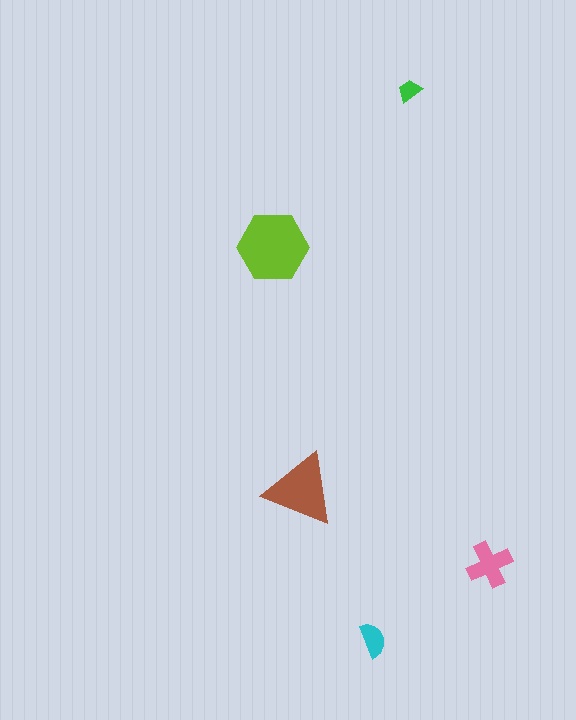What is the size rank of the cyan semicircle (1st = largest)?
4th.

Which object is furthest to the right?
The pink cross is rightmost.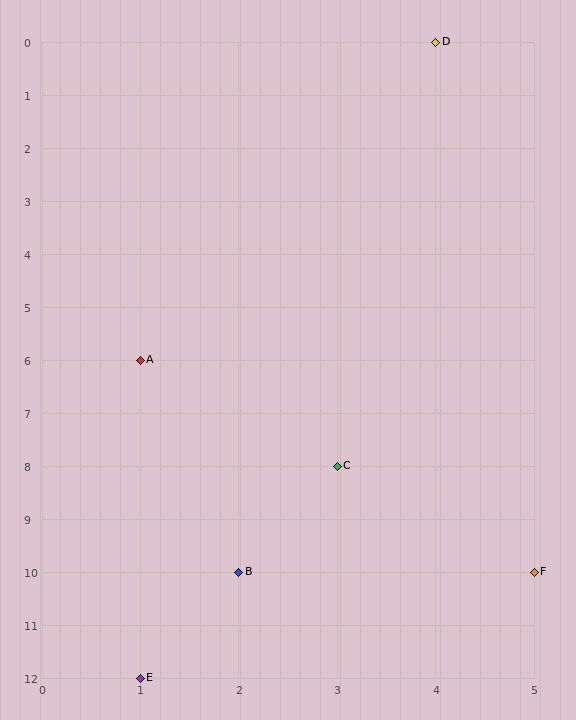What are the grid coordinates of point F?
Point F is at grid coordinates (5, 10).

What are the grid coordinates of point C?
Point C is at grid coordinates (3, 8).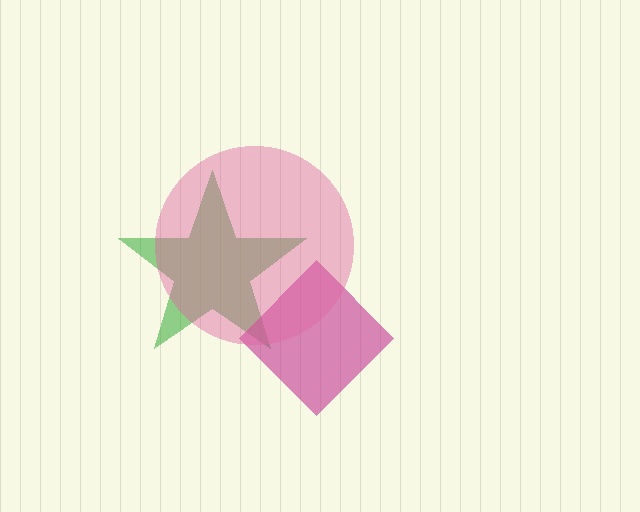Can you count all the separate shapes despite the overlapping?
Yes, there are 3 separate shapes.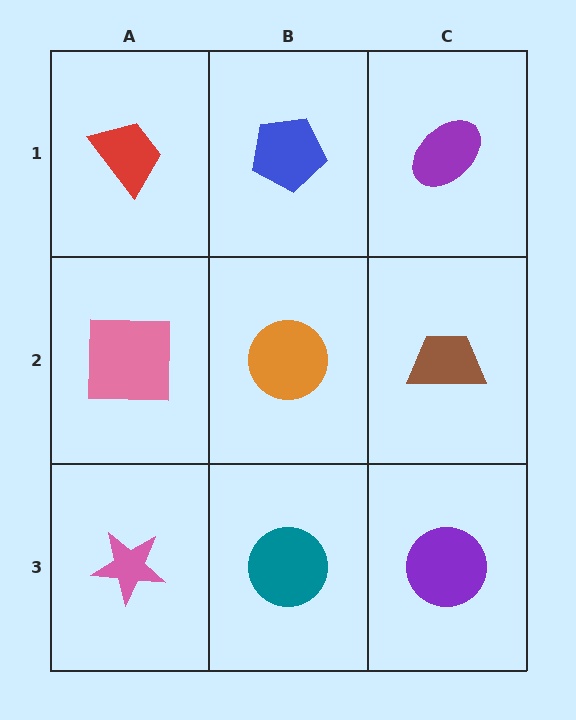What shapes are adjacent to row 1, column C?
A brown trapezoid (row 2, column C), a blue pentagon (row 1, column B).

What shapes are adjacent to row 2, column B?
A blue pentagon (row 1, column B), a teal circle (row 3, column B), a pink square (row 2, column A), a brown trapezoid (row 2, column C).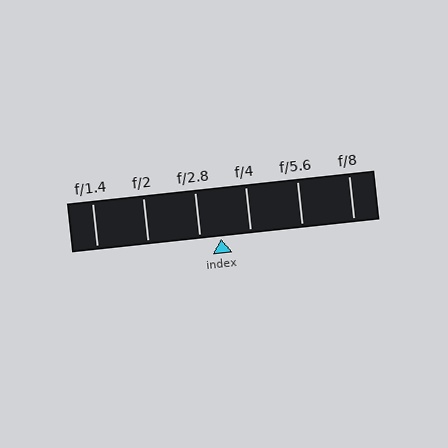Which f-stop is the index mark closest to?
The index mark is closest to f/2.8.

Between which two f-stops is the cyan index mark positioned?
The index mark is between f/2.8 and f/4.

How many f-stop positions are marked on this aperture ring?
There are 6 f-stop positions marked.